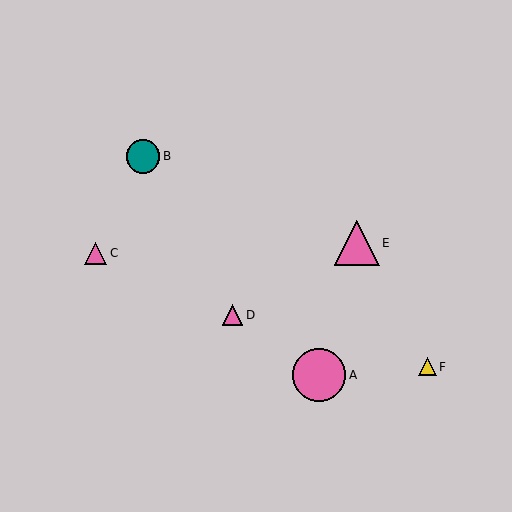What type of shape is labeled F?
Shape F is a yellow triangle.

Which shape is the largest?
The pink circle (labeled A) is the largest.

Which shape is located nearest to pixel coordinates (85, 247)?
The pink triangle (labeled C) at (95, 253) is nearest to that location.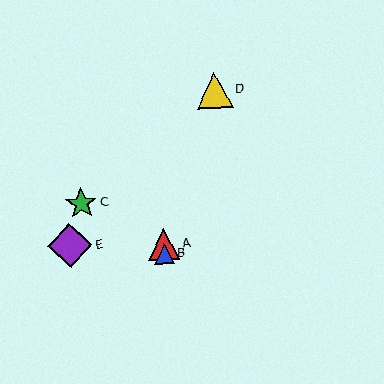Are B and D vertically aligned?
No, B is at x≈164 and D is at x≈214.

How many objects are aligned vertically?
2 objects (A, B) are aligned vertically.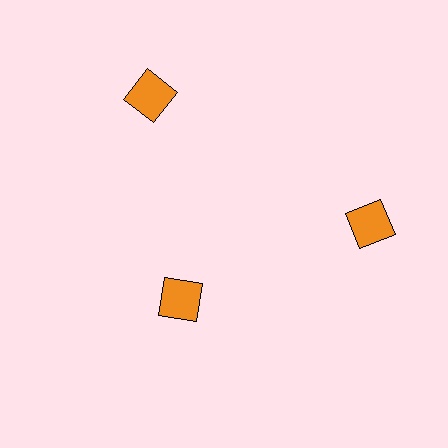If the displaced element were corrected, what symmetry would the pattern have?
It would have 3-fold rotational symmetry — the pattern would map onto itself every 120 degrees.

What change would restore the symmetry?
The symmetry would be restored by moving it outward, back onto the ring so that all 3 squares sit at equal angles and equal distance from the center.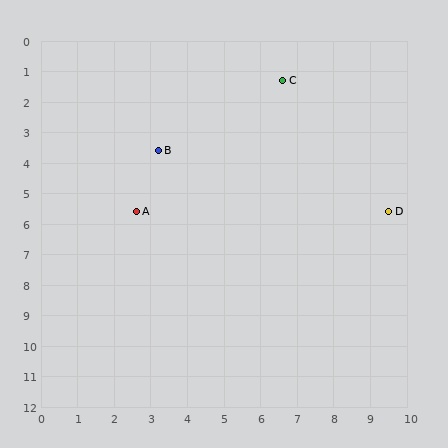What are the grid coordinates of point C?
Point C is at approximately (6.6, 1.3).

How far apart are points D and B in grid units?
Points D and B are about 6.6 grid units apart.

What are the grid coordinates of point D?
Point D is at approximately (9.5, 5.6).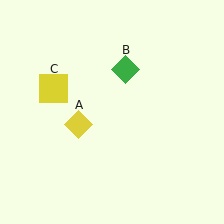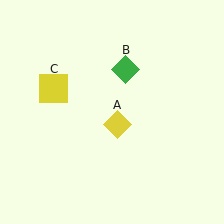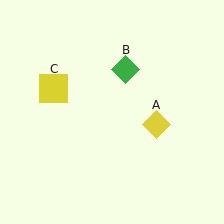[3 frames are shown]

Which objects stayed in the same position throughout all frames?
Green diamond (object B) and yellow square (object C) remained stationary.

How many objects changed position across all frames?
1 object changed position: yellow diamond (object A).